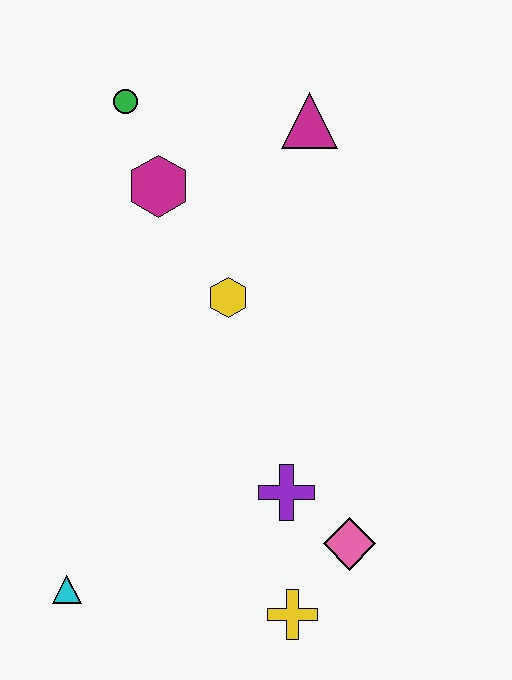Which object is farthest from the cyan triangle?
The magenta triangle is farthest from the cyan triangle.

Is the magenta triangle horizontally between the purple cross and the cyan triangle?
No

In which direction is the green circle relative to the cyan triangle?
The green circle is above the cyan triangle.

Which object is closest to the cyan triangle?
The yellow cross is closest to the cyan triangle.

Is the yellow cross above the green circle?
No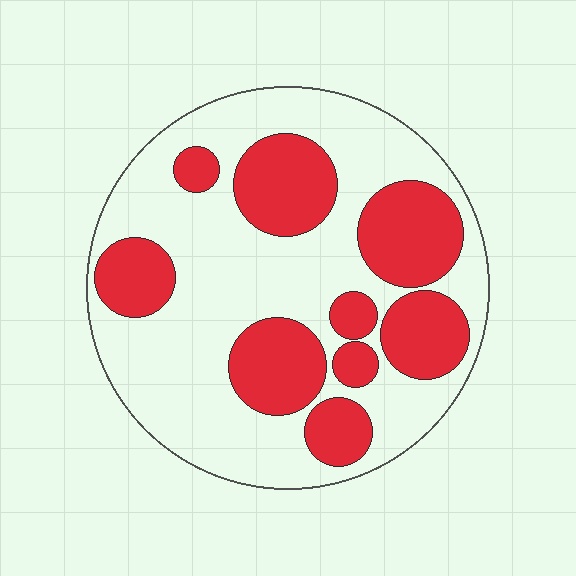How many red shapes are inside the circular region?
9.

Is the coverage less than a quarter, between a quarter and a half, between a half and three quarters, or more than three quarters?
Between a quarter and a half.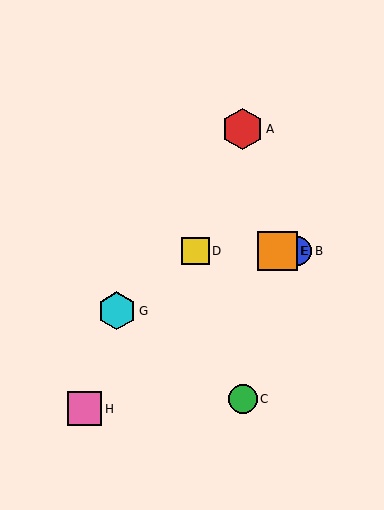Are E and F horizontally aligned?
Yes, both are at y≈251.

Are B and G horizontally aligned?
No, B is at y≈251 and G is at y≈311.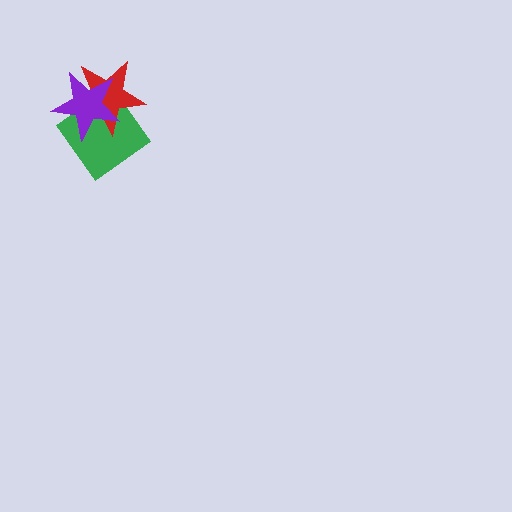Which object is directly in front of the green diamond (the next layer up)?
The red star is directly in front of the green diamond.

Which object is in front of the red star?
The purple star is in front of the red star.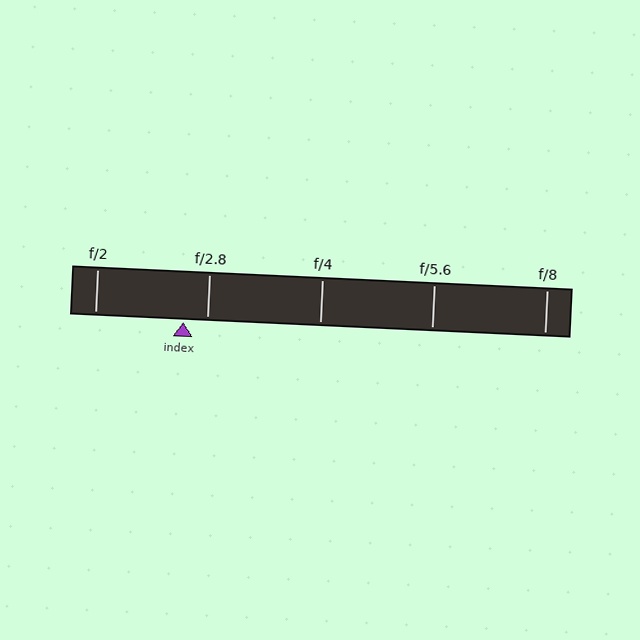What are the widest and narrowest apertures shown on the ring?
The widest aperture shown is f/2 and the narrowest is f/8.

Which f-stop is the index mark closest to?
The index mark is closest to f/2.8.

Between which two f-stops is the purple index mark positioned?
The index mark is between f/2 and f/2.8.